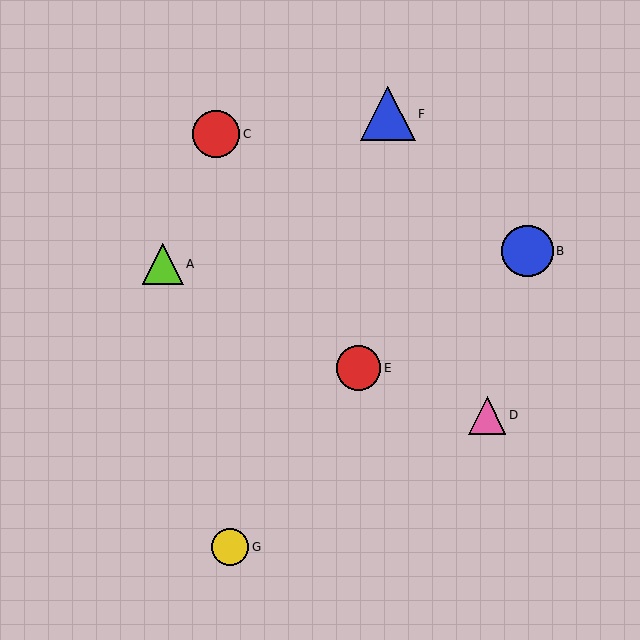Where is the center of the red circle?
The center of the red circle is at (359, 368).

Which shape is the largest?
The blue triangle (labeled F) is the largest.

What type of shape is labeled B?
Shape B is a blue circle.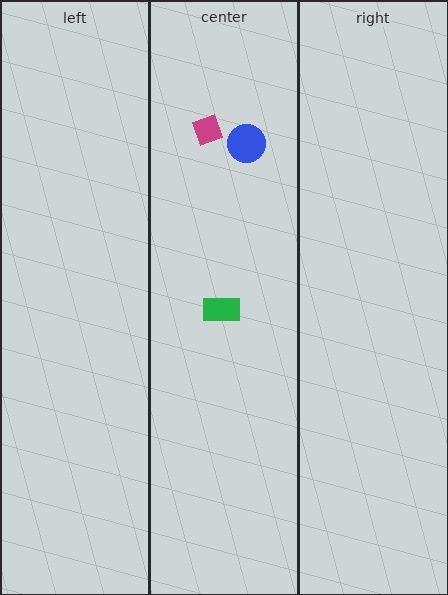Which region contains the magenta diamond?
The center region.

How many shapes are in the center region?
3.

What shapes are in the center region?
The magenta diamond, the blue circle, the green rectangle.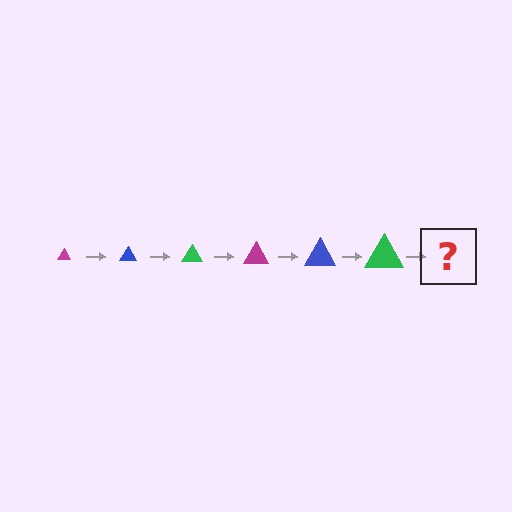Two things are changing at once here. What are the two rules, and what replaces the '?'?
The two rules are that the triangle grows larger each step and the color cycles through magenta, blue, and green. The '?' should be a magenta triangle, larger than the previous one.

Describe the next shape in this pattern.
It should be a magenta triangle, larger than the previous one.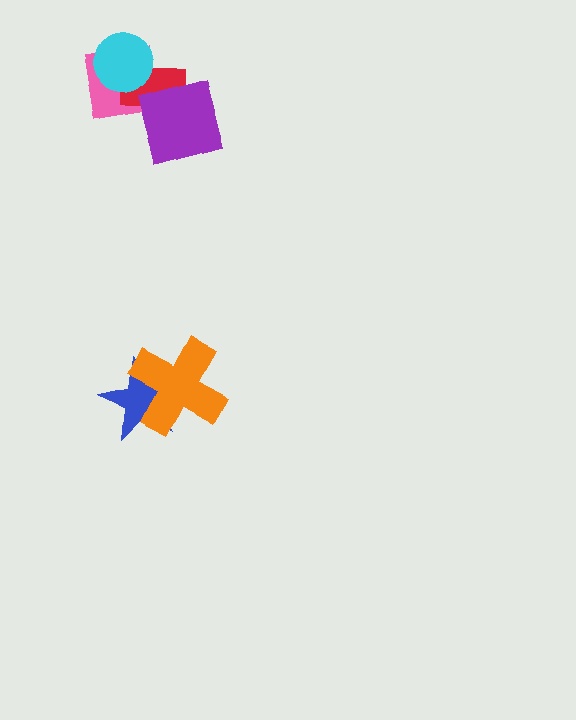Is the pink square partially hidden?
Yes, it is partially covered by another shape.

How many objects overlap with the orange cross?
1 object overlaps with the orange cross.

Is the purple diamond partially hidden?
No, no other shape covers it.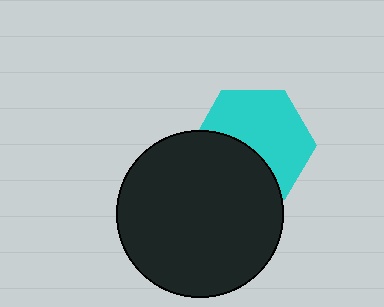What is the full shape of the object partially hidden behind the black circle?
The partially hidden object is a cyan hexagon.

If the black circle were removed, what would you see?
You would see the complete cyan hexagon.